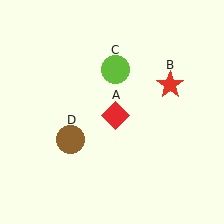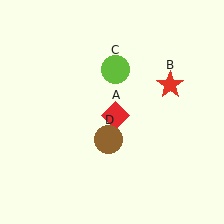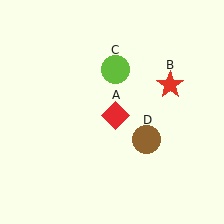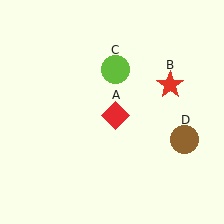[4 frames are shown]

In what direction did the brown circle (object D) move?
The brown circle (object D) moved right.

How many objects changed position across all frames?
1 object changed position: brown circle (object D).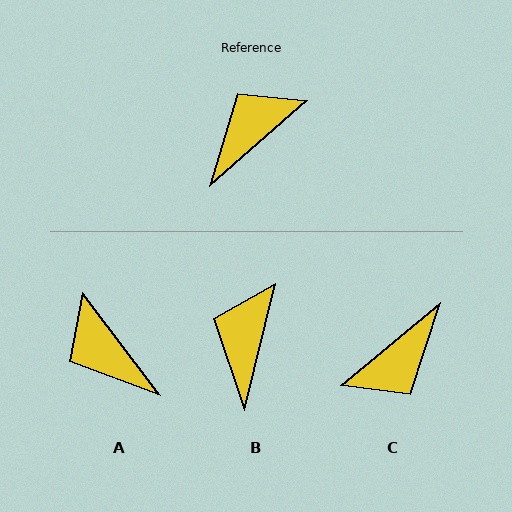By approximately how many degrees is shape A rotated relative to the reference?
Approximately 86 degrees counter-clockwise.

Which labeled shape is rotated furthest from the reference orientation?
C, about 179 degrees away.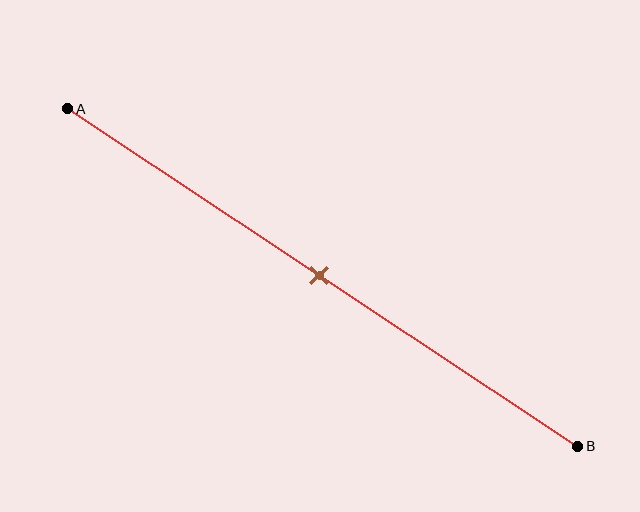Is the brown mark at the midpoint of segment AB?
Yes, the mark is approximately at the midpoint.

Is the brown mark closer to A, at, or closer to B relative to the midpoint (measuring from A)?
The brown mark is approximately at the midpoint of segment AB.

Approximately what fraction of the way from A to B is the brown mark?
The brown mark is approximately 50% of the way from A to B.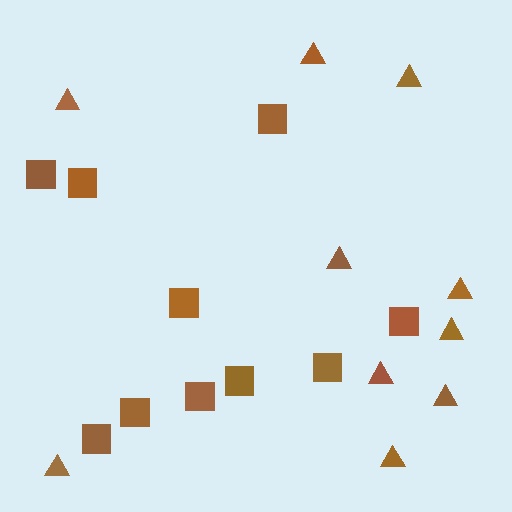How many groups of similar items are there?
There are 2 groups: one group of triangles (10) and one group of squares (10).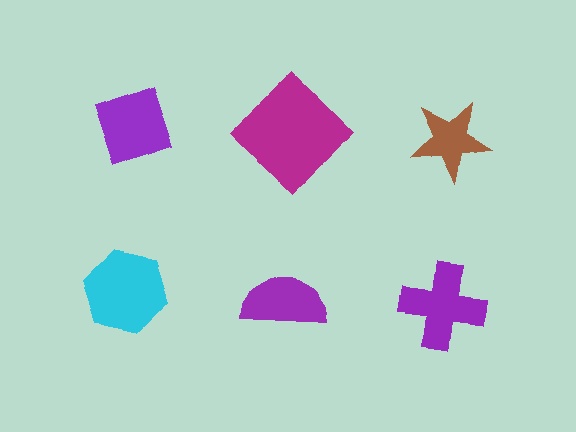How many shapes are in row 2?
3 shapes.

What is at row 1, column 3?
A brown star.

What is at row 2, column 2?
A purple semicircle.